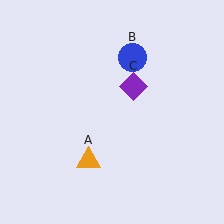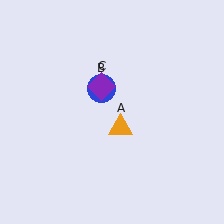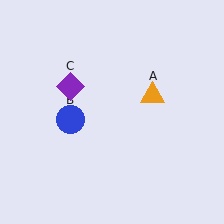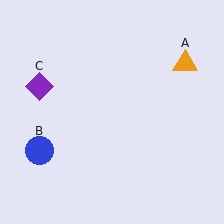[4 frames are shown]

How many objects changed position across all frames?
3 objects changed position: orange triangle (object A), blue circle (object B), purple diamond (object C).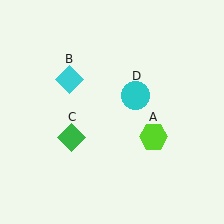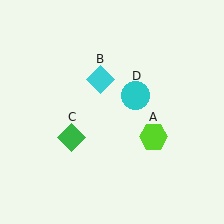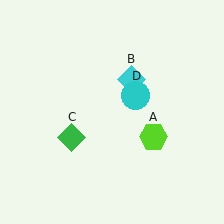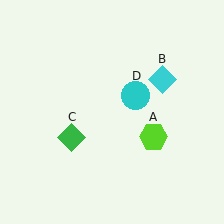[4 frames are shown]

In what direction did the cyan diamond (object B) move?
The cyan diamond (object B) moved right.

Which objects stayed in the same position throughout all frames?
Lime hexagon (object A) and green diamond (object C) and cyan circle (object D) remained stationary.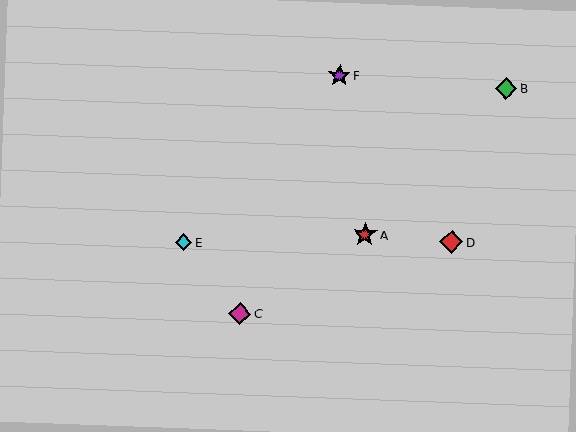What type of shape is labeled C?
Shape C is a magenta diamond.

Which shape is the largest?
The red star (labeled A) is the largest.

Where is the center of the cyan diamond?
The center of the cyan diamond is at (184, 242).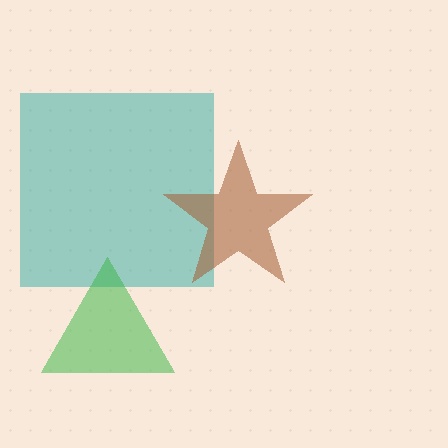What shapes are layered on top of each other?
The layered shapes are: a teal square, a brown star, a green triangle.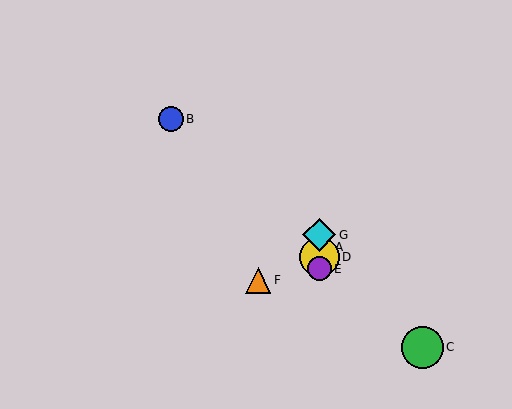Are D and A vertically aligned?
Yes, both are at x≈319.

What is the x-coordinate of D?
Object D is at x≈319.